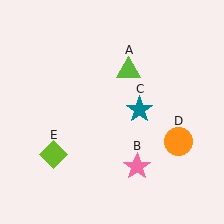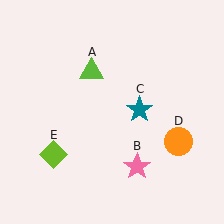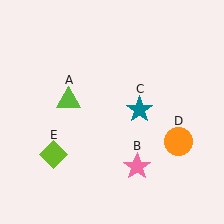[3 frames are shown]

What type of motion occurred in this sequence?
The lime triangle (object A) rotated counterclockwise around the center of the scene.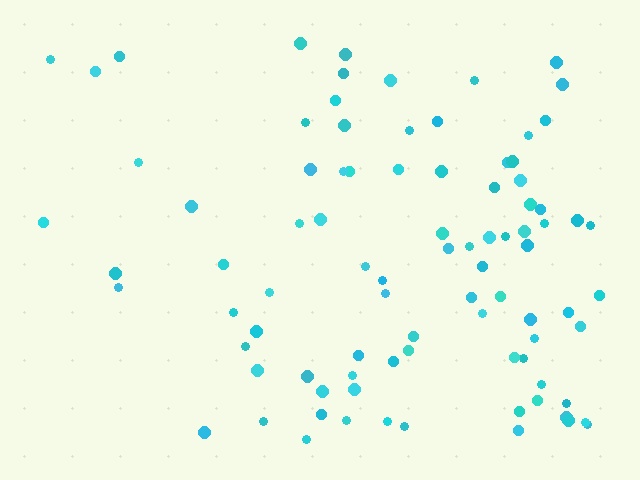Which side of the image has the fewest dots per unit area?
The left.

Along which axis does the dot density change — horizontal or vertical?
Horizontal.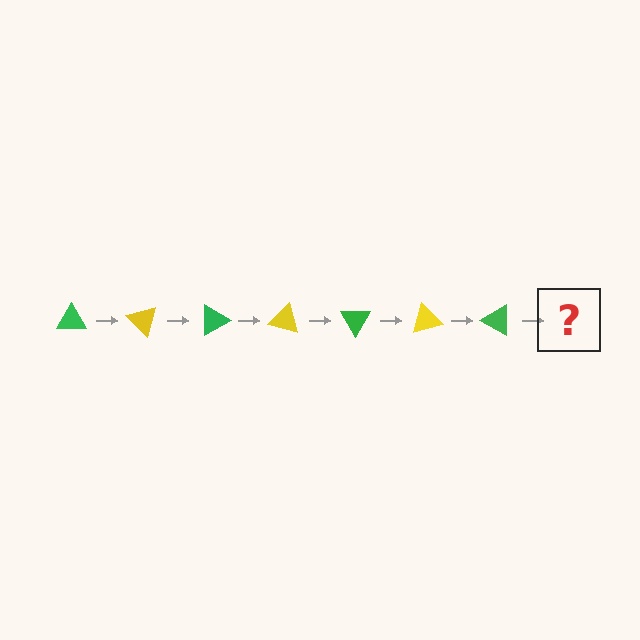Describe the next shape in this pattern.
It should be a yellow triangle, rotated 315 degrees from the start.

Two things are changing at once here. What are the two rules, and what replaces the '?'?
The two rules are that it rotates 45 degrees each step and the color cycles through green and yellow. The '?' should be a yellow triangle, rotated 315 degrees from the start.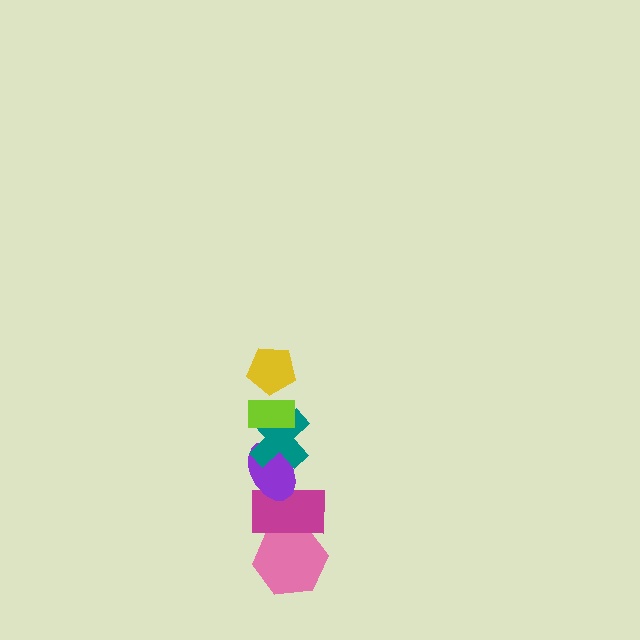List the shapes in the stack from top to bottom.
From top to bottom: the yellow pentagon, the lime rectangle, the teal cross, the purple ellipse, the magenta rectangle, the pink hexagon.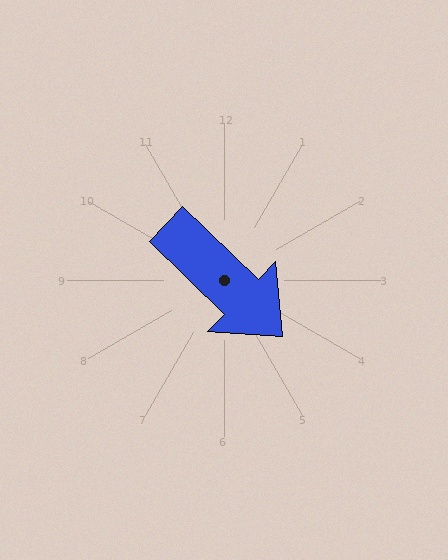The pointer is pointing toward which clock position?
Roughly 4 o'clock.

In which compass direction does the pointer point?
Southeast.